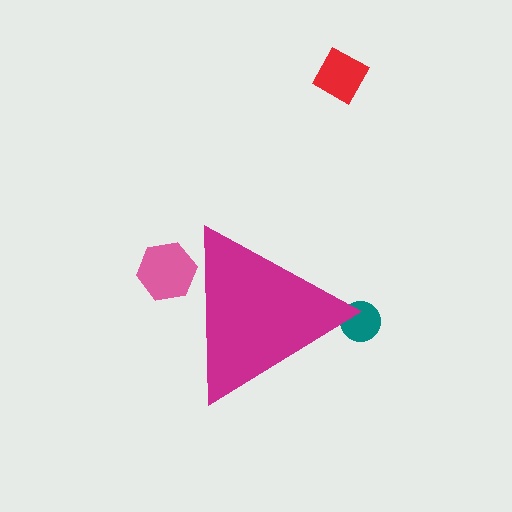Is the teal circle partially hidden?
Yes, the teal circle is partially hidden behind the magenta triangle.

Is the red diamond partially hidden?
No, the red diamond is fully visible.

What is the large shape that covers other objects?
A magenta triangle.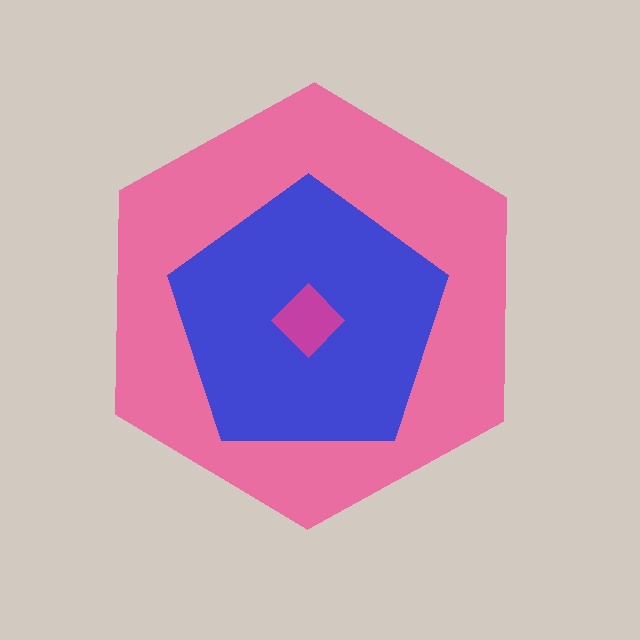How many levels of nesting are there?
3.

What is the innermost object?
The magenta diamond.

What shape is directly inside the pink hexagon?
The blue pentagon.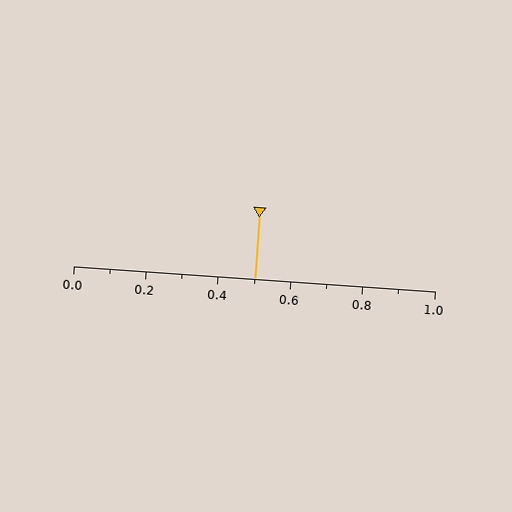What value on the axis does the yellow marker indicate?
The marker indicates approximately 0.5.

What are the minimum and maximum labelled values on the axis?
The axis runs from 0.0 to 1.0.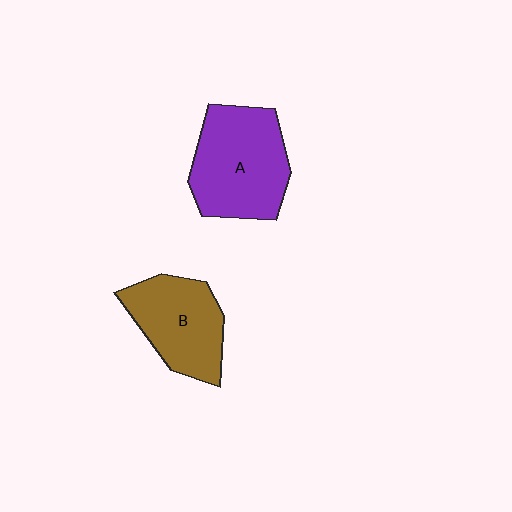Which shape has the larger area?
Shape A (purple).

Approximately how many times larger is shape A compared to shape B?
Approximately 1.3 times.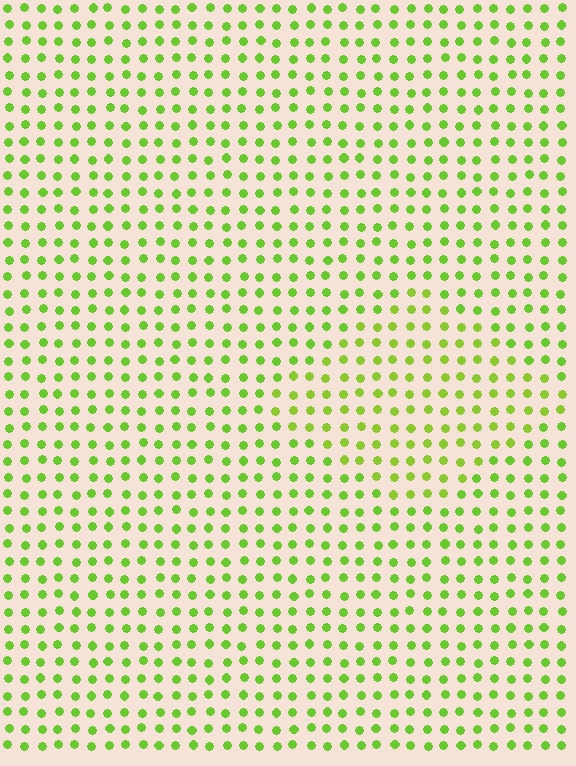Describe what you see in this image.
The image is filled with small lime elements in a uniform arrangement. A diamond-shaped region is visible where the elements are tinted to a slightly different hue, forming a subtle color boundary.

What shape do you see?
I see a diamond.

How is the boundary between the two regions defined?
The boundary is defined purely by a slight shift in hue (about 14 degrees). Spacing, size, and orientation are identical on both sides.